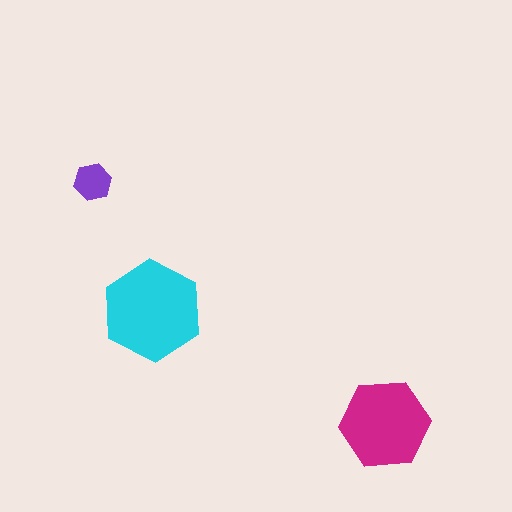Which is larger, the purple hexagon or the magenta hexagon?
The magenta one.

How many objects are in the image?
There are 3 objects in the image.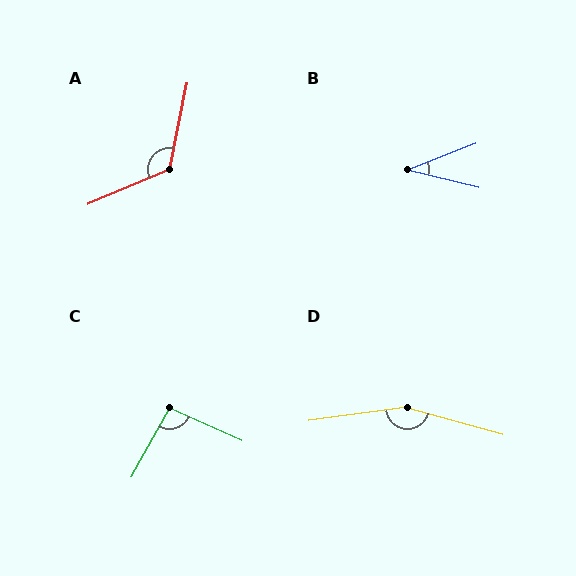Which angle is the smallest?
B, at approximately 36 degrees.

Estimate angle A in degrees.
Approximately 124 degrees.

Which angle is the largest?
D, at approximately 157 degrees.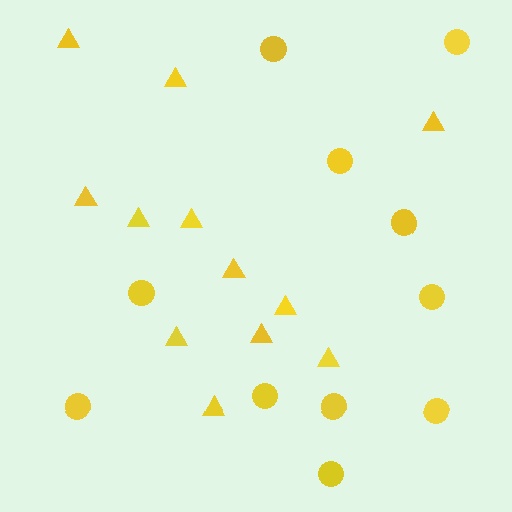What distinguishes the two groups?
There are 2 groups: one group of triangles (12) and one group of circles (11).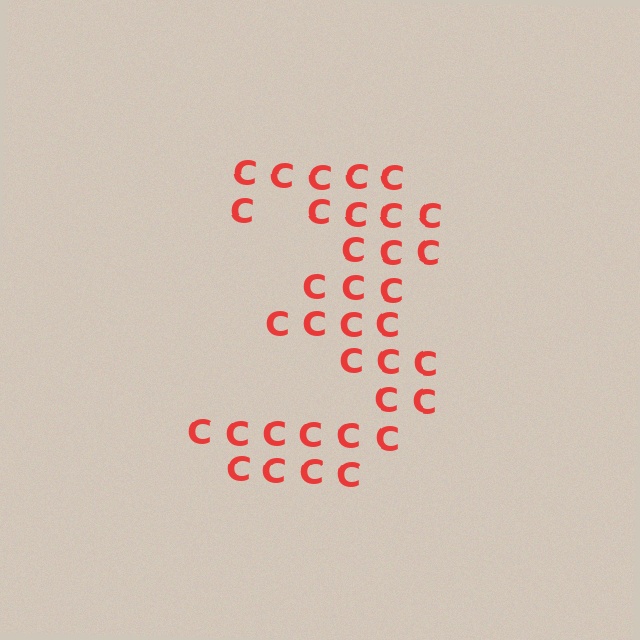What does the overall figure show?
The overall figure shows the digit 3.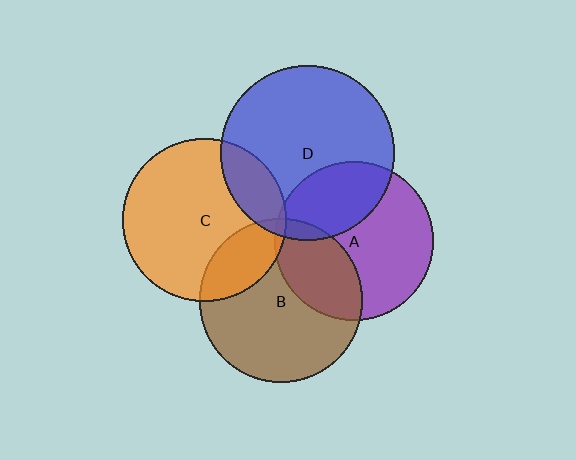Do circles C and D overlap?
Yes.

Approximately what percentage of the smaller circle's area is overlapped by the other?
Approximately 20%.